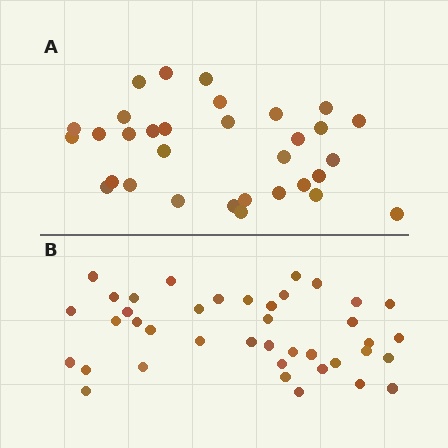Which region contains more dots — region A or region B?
Region B (the bottom region) has more dots.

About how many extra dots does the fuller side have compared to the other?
Region B has roughly 8 or so more dots than region A.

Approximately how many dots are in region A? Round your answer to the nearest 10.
About 30 dots. (The exact count is 32, which rounds to 30.)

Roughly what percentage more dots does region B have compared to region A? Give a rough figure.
About 25% more.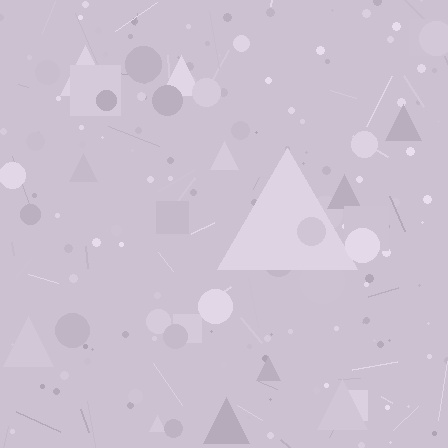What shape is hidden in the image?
A triangle is hidden in the image.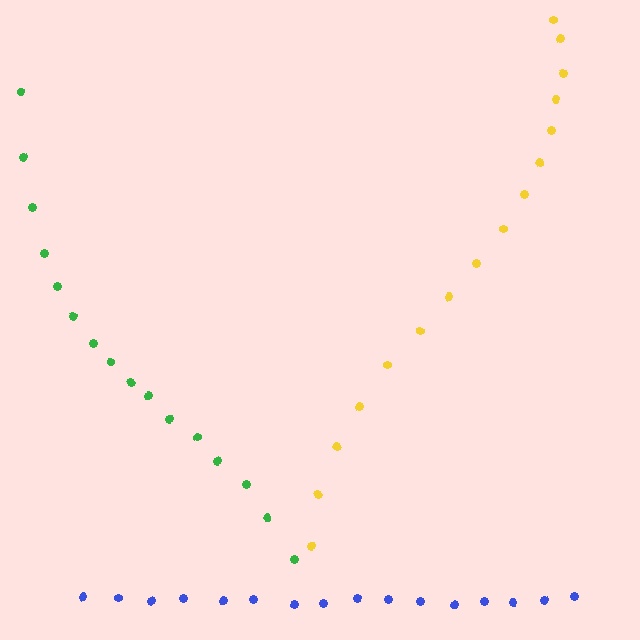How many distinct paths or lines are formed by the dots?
There are 3 distinct paths.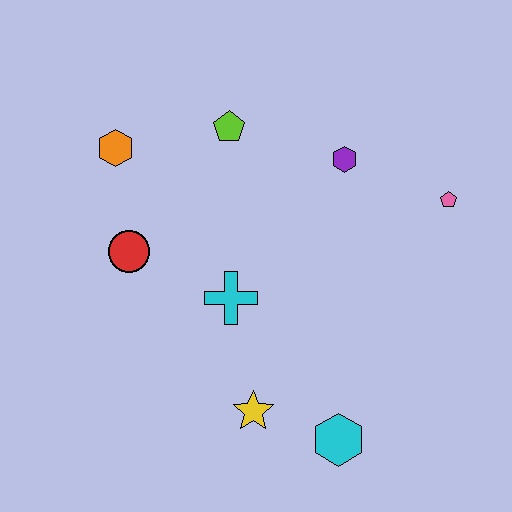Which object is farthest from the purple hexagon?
The cyan hexagon is farthest from the purple hexagon.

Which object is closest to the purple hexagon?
The pink pentagon is closest to the purple hexagon.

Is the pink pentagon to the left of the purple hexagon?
No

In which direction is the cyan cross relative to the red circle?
The cyan cross is to the right of the red circle.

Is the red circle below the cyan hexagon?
No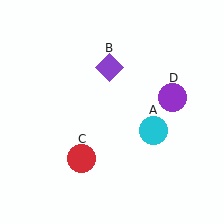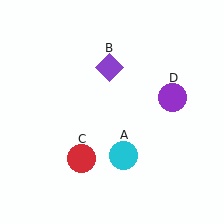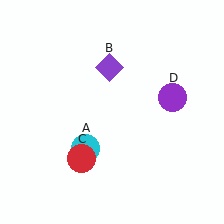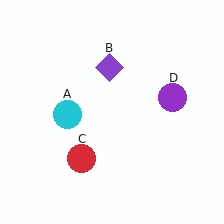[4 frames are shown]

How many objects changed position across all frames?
1 object changed position: cyan circle (object A).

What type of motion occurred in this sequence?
The cyan circle (object A) rotated clockwise around the center of the scene.